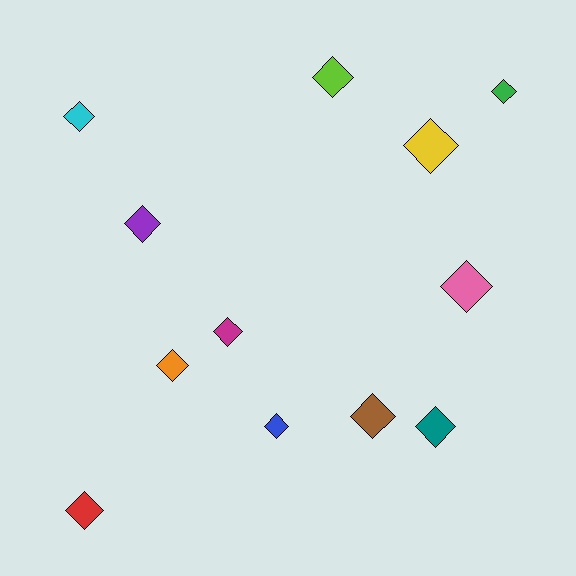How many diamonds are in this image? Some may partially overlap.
There are 12 diamonds.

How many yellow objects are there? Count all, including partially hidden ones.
There is 1 yellow object.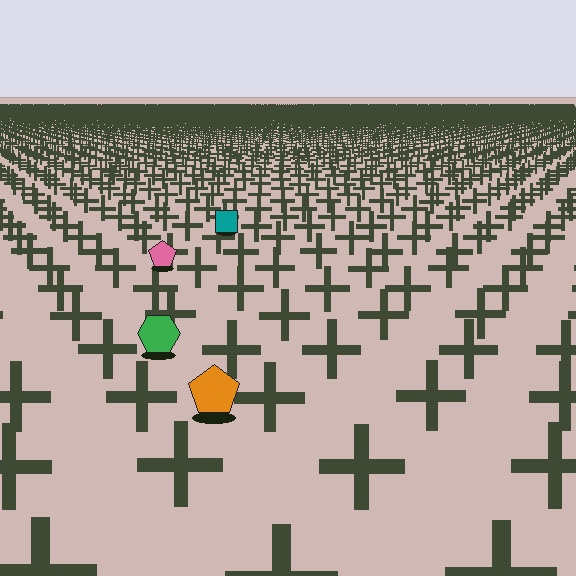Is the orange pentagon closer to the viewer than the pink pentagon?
Yes. The orange pentagon is closer — you can tell from the texture gradient: the ground texture is coarser near it.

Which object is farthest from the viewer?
The teal square is farthest from the viewer. It appears smaller and the ground texture around it is denser.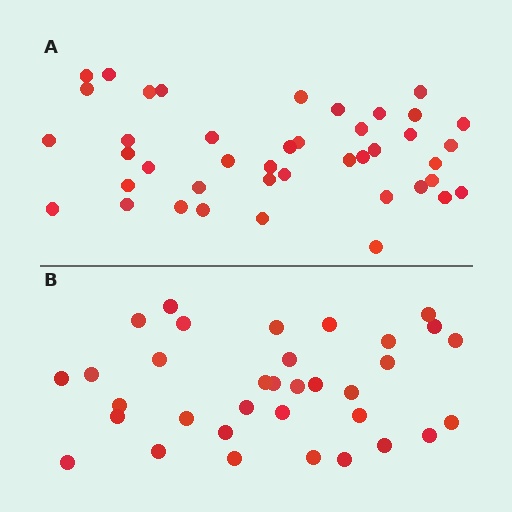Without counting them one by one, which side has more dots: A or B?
Region A (the top region) has more dots.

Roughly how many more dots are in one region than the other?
Region A has roughly 8 or so more dots than region B.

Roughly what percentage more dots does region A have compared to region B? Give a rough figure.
About 25% more.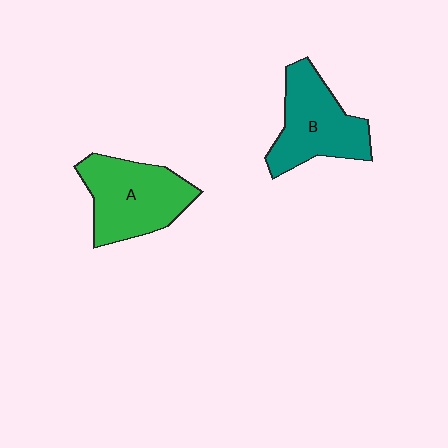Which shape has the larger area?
Shape A (green).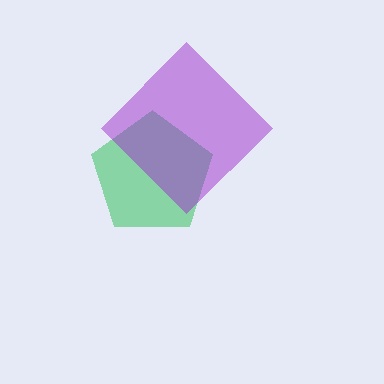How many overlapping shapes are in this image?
There are 2 overlapping shapes in the image.